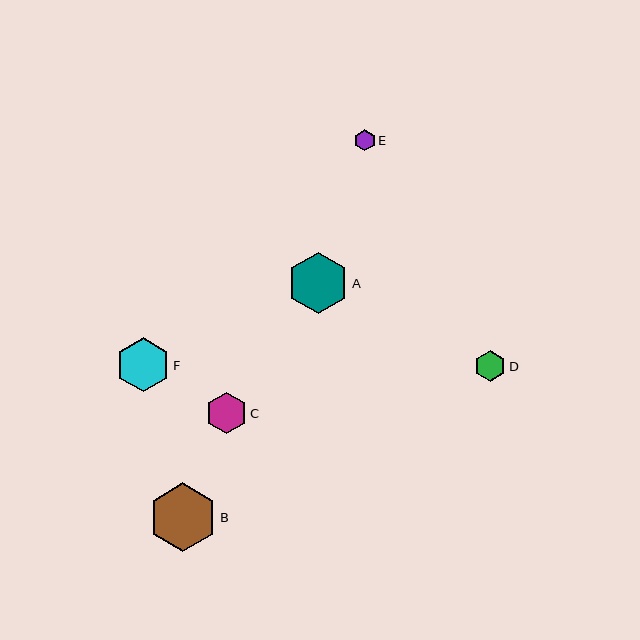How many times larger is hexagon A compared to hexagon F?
Hexagon A is approximately 1.1 times the size of hexagon F.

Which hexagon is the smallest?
Hexagon E is the smallest with a size of approximately 21 pixels.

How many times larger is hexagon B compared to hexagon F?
Hexagon B is approximately 1.3 times the size of hexagon F.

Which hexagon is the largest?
Hexagon B is the largest with a size of approximately 69 pixels.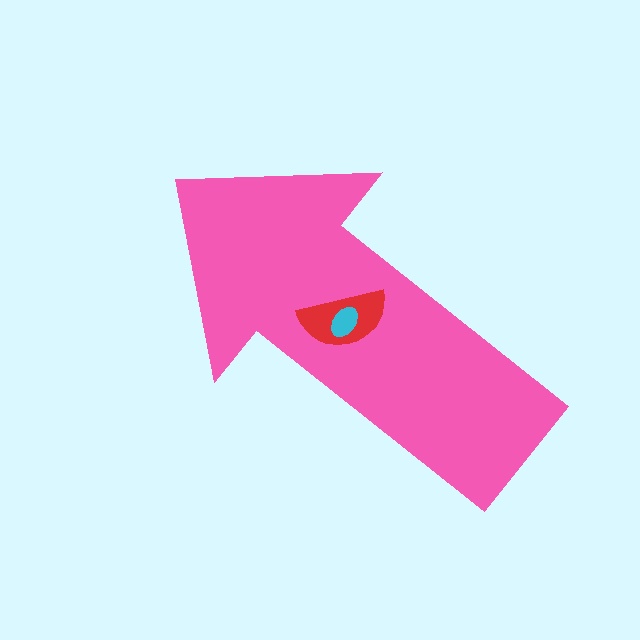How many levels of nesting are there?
3.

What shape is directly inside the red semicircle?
The cyan ellipse.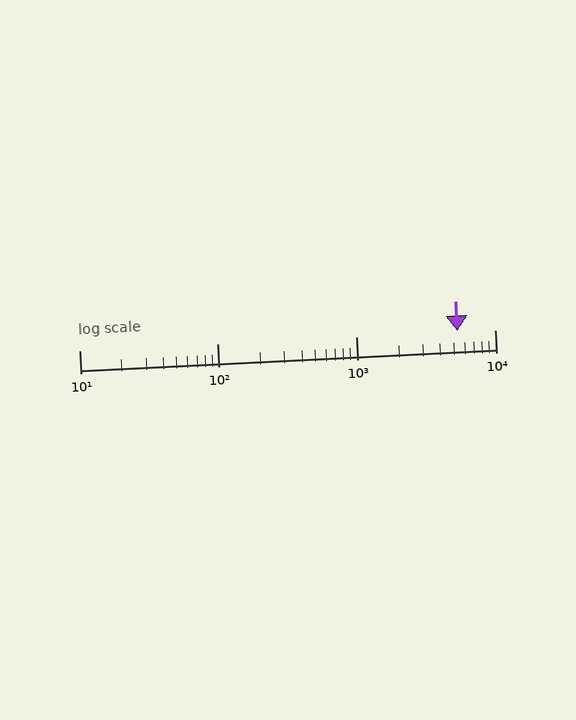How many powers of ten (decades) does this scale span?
The scale spans 3 decades, from 10 to 10000.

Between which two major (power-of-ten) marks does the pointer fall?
The pointer is between 1000 and 10000.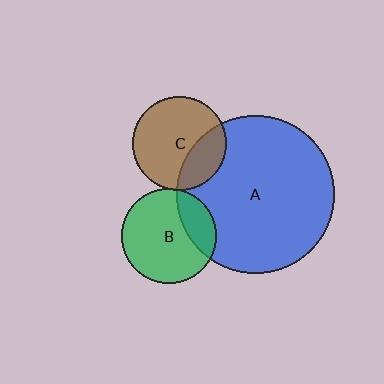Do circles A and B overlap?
Yes.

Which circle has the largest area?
Circle A (blue).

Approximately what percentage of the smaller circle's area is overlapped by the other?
Approximately 25%.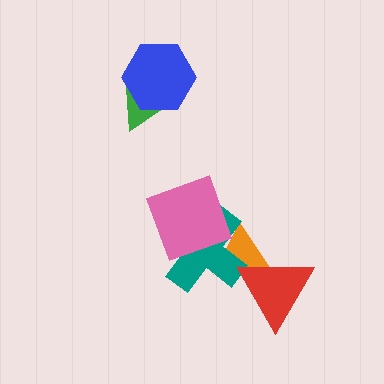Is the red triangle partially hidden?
No, no other shape covers it.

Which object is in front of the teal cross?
The pink diamond is in front of the teal cross.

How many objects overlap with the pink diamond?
2 objects overlap with the pink diamond.